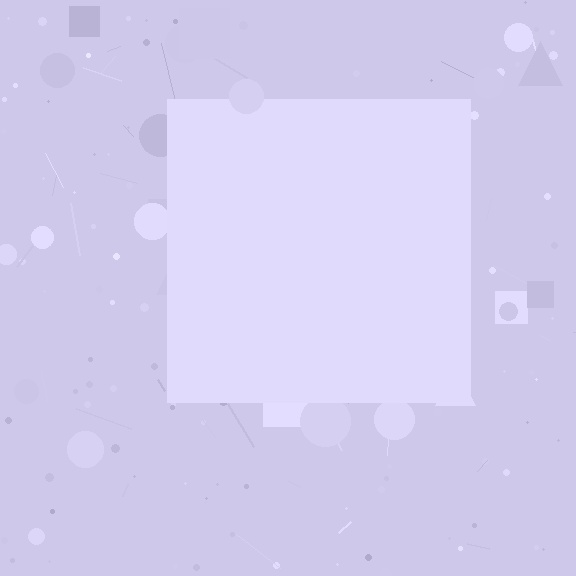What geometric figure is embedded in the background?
A square is embedded in the background.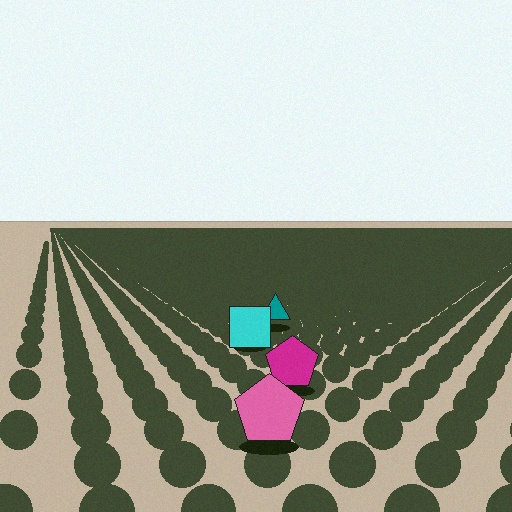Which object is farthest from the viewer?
The teal triangle is farthest from the viewer. It appears smaller and the ground texture around it is denser.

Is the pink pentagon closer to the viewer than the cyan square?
Yes. The pink pentagon is closer — you can tell from the texture gradient: the ground texture is coarser near it.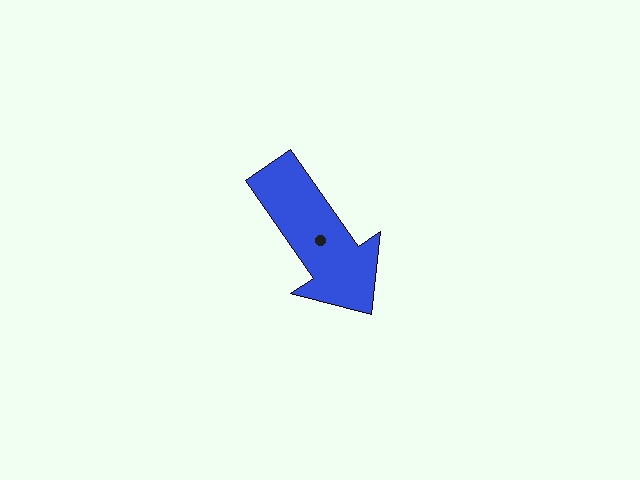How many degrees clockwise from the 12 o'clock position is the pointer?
Approximately 145 degrees.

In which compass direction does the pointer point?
Southeast.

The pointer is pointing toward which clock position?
Roughly 5 o'clock.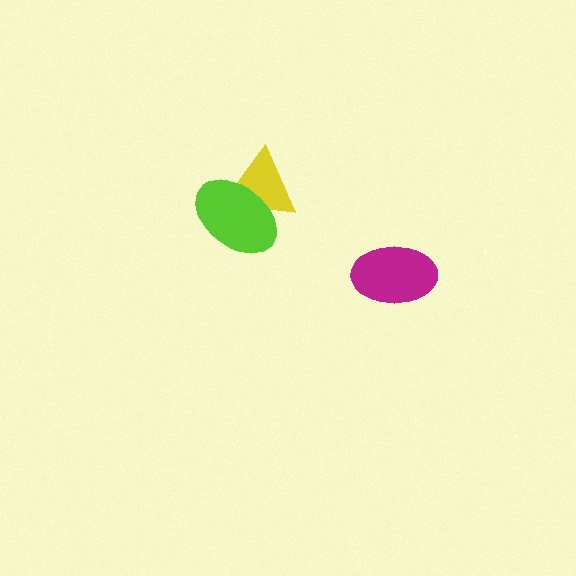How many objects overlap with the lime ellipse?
1 object overlaps with the lime ellipse.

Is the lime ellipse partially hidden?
No, no other shape covers it.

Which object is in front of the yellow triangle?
The lime ellipse is in front of the yellow triangle.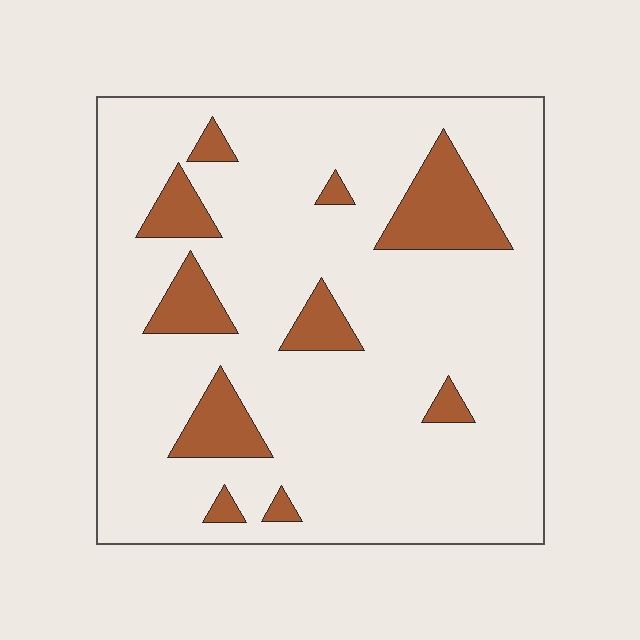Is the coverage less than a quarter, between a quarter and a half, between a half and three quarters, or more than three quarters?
Less than a quarter.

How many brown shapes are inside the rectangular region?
10.